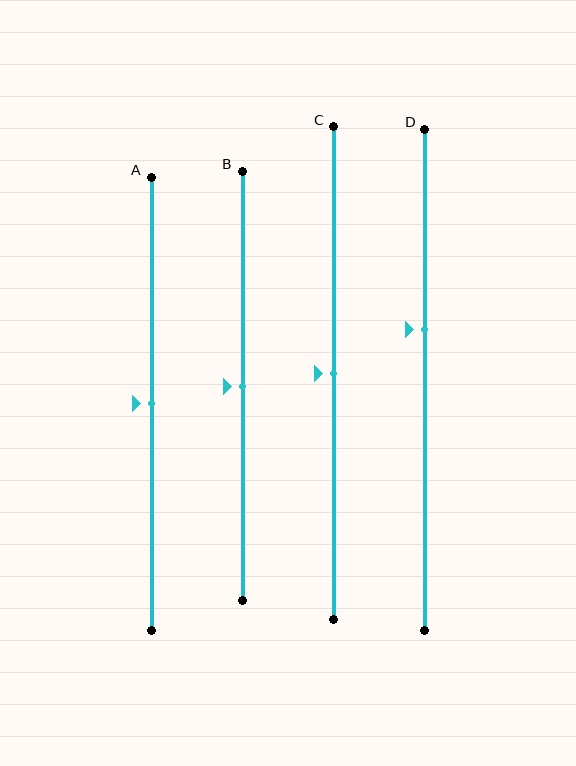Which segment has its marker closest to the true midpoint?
Segment A has its marker closest to the true midpoint.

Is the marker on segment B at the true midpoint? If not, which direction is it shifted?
Yes, the marker on segment B is at the true midpoint.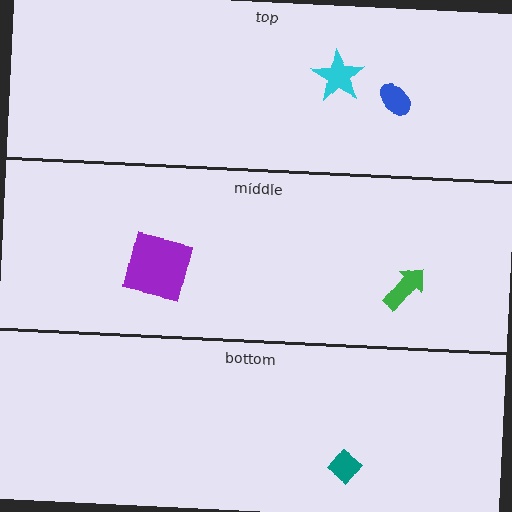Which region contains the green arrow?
The middle region.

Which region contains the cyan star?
The top region.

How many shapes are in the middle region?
2.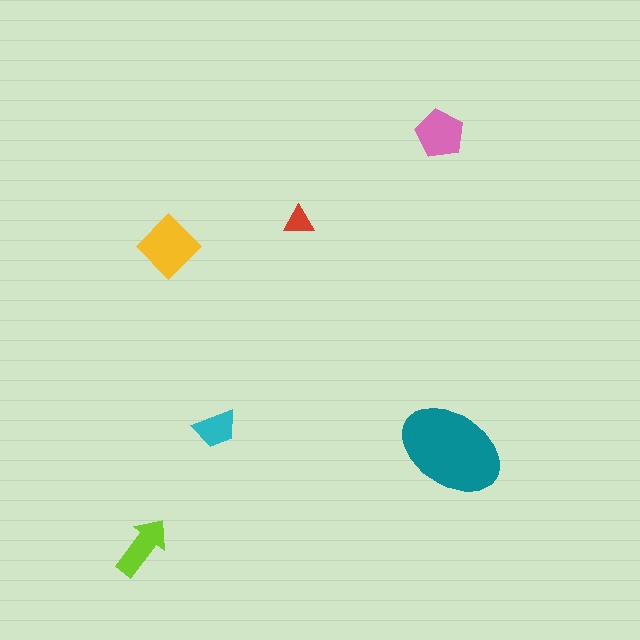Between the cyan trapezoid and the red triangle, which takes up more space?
The cyan trapezoid.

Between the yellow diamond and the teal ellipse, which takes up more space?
The teal ellipse.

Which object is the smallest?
The red triangle.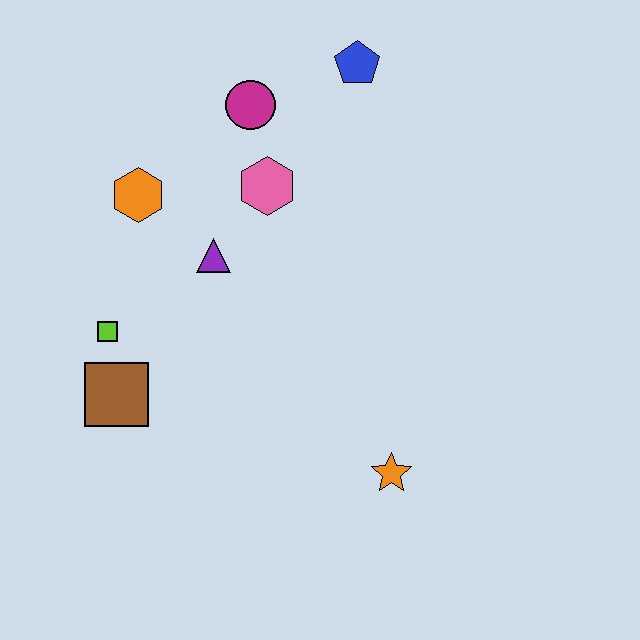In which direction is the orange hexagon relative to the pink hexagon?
The orange hexagon is to the left of the pink hexagon.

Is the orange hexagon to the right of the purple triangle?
No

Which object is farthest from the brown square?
The blue pentagon is farthest from the brown square.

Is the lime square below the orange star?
No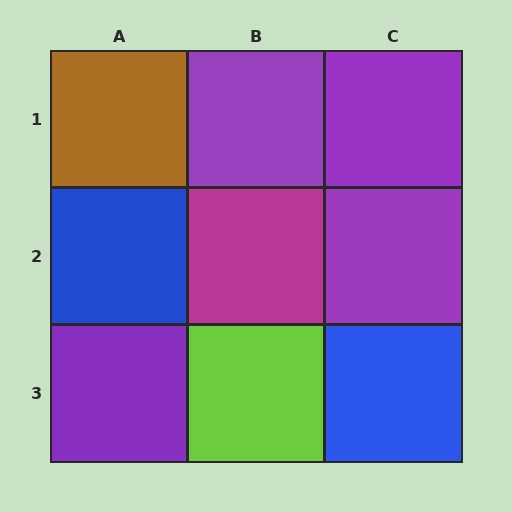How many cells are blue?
2 cells are blue.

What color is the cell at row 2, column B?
Magenta.